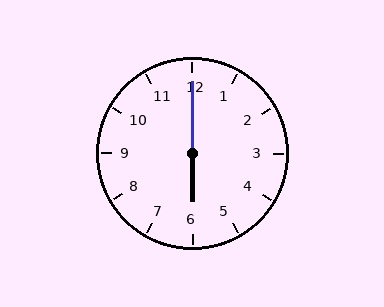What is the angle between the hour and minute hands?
Approximately 180 degrees.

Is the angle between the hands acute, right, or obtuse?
It is obtuse.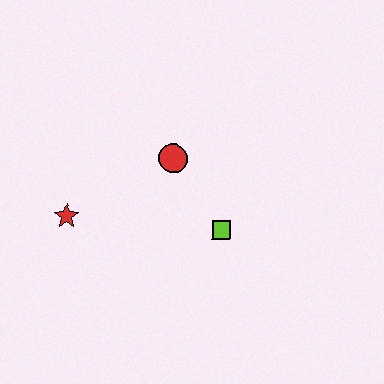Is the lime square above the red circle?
No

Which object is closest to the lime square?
The red circle is closest to the lime square.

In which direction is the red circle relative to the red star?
The red circle is to the right of the red star.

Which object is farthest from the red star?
The lime square is farthest from the red star.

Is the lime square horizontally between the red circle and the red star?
No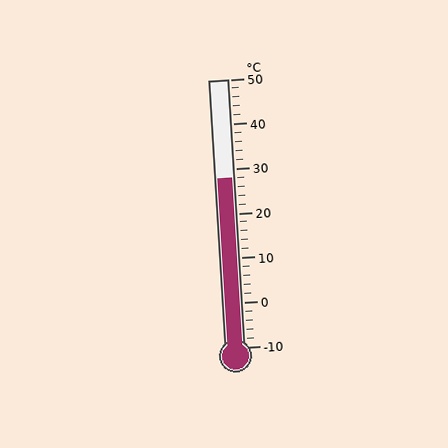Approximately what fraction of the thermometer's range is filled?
The thermometer is filled to approximately 65% of its range.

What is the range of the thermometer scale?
The thermometer scale ranges from -10°C to 50°C.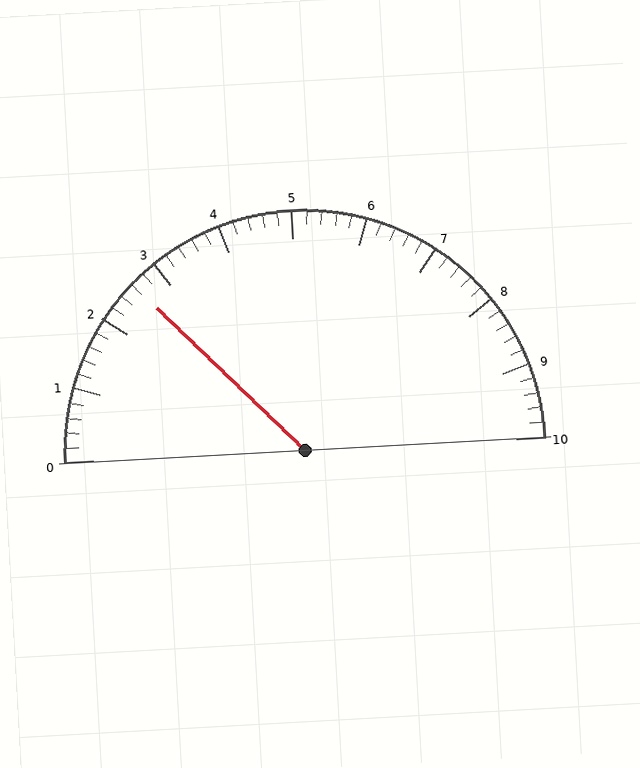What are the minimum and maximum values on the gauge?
The gauge ranges from 0 to 10.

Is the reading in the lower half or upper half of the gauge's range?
The reading is in the lower half of the range (0 to 10).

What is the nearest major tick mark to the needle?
The nearest major tick mark is 3.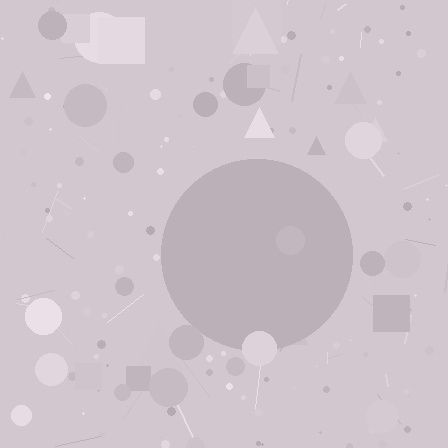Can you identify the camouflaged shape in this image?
The camouflaged shape is a circle.